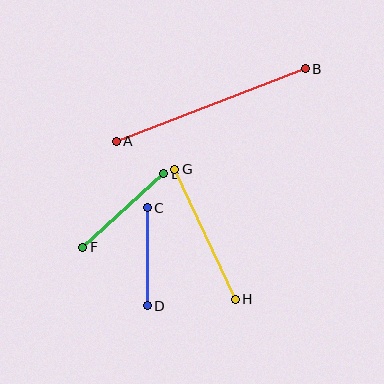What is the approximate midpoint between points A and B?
The midpoint is at approximately (211, 105) pixels.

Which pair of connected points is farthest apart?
Points A and B are farthest apart.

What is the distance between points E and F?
The distance is approximately 109 pixels.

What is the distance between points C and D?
The distance is approximately 98 pixels.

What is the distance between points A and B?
The distance is approximately 202 pixels.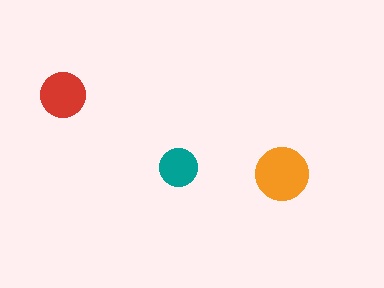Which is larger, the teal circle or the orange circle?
The orange one.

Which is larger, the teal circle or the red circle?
The red one.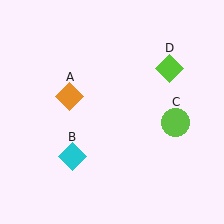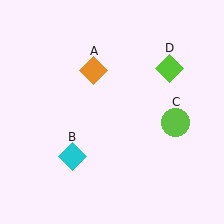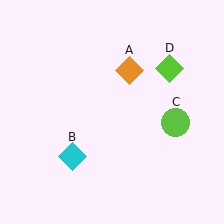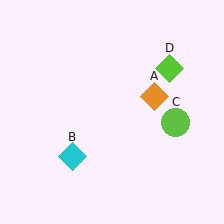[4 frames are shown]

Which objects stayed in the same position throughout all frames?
Cyan diamond (object B) and lime circle (object C) and lime diamond (object D) remained stationary.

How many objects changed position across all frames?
1 object changed position: orange diamond (object A).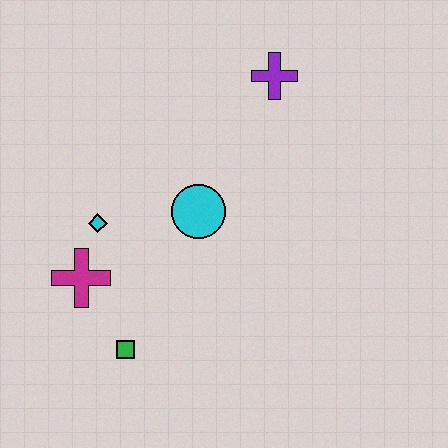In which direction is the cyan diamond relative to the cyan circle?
The cyan diamond is to the left of the cyan circle.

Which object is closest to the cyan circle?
The cyan diamond is closest to the cyan circle.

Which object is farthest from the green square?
The purple cross is farthest from the green square.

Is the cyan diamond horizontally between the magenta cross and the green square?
Yes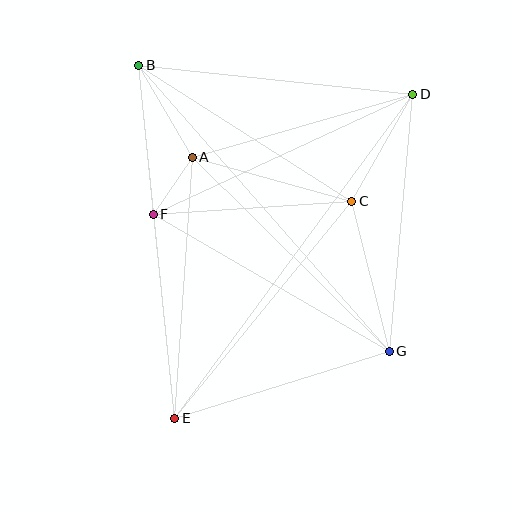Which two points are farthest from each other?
Points D and E are farthest from each other.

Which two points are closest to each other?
Points A and F are closest to each other.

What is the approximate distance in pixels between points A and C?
The distance between A and C is approximately 165 pixels.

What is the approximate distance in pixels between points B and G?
The distance between B and G is approximately 380 pixels.